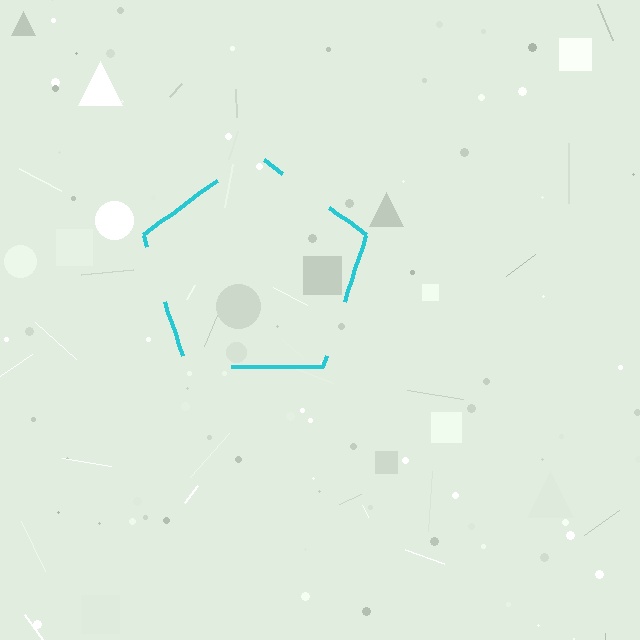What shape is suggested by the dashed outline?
The dashed outline suggests a pentagon.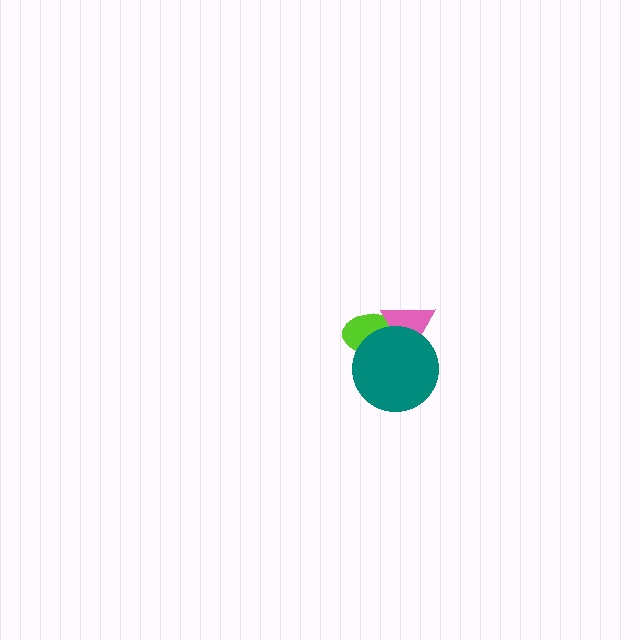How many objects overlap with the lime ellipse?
2 objects overlap with the lime ellipse.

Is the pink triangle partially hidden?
Yes, it is partially covered by another shape.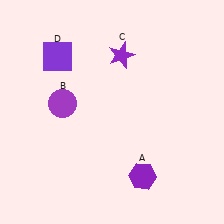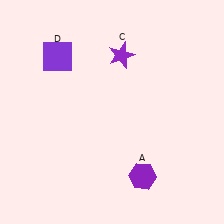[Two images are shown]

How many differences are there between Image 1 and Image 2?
There is 1 difference between the two images.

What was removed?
The purple circle (B) was removed in Image 2.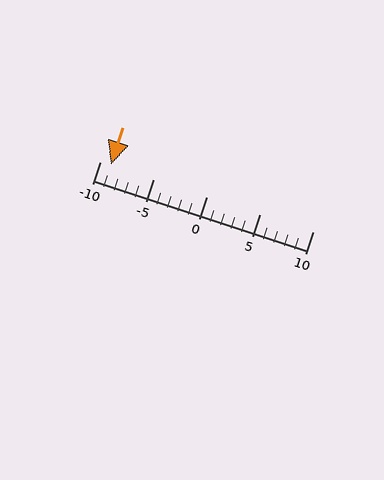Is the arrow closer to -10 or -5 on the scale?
The arrow is closer to -10.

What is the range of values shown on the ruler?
The ruler shows values from -10 to 10.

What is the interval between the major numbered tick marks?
The major tick marks are spaced 5 units apart.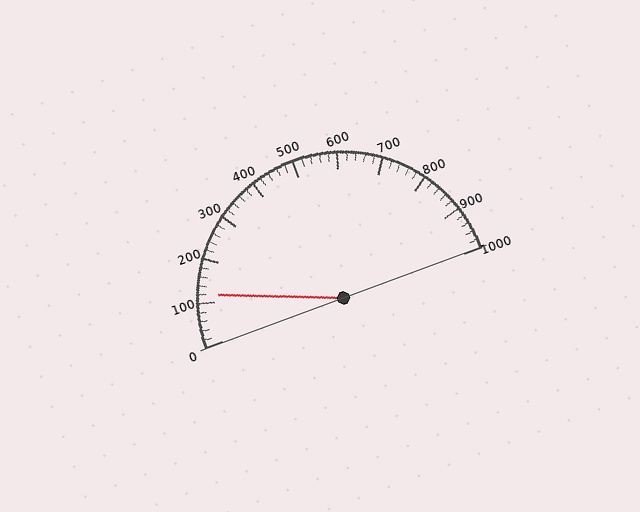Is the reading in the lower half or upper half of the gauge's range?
The reading is in the lower half of the range (0 to 1000).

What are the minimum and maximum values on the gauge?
The gauge ranges from 0 to 1000.